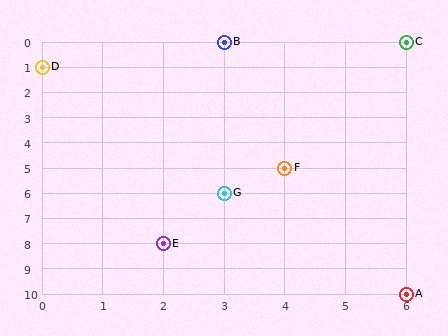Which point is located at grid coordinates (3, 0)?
Point B is at (3, 0).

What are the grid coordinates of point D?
Point D is at grid coordinates (0, 1).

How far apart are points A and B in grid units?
Points A and B are 3 columns and 10 rows apart (about 10.4 grid units diagonally).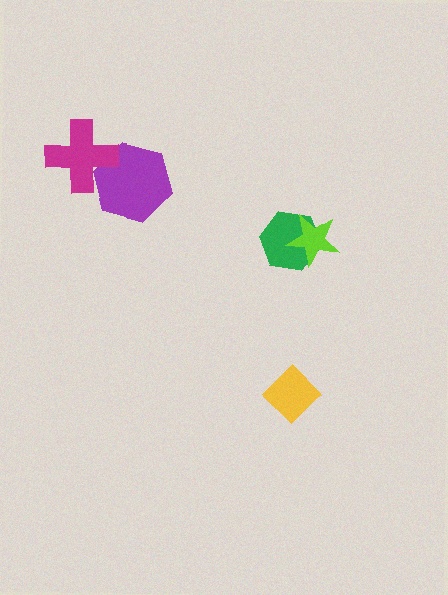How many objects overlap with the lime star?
1 object overlaps with the lime star.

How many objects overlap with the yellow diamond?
0 objects overlap with the yellow diamond.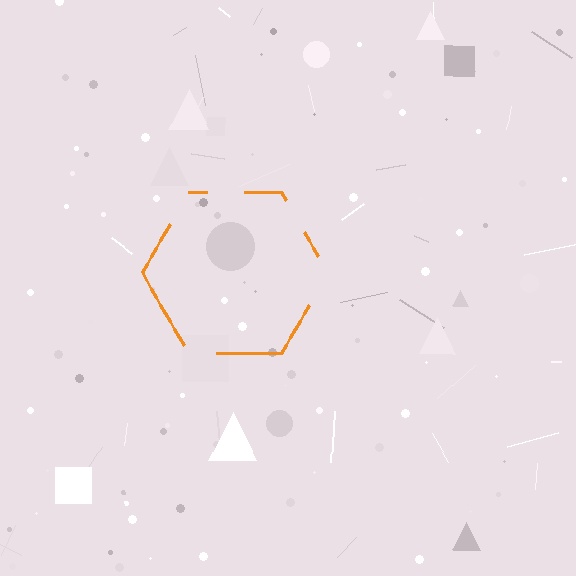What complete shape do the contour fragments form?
The contour fragments form a hexagon.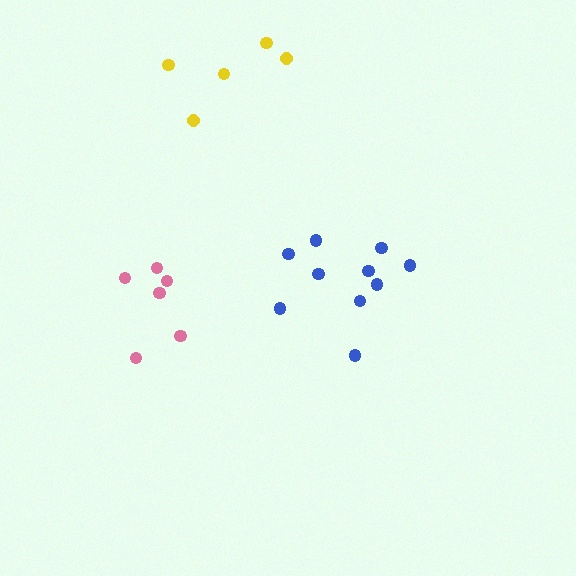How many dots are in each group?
Group 1: 6 dots, Group 2: 10 dots, Group 3: 5 dots (21 total).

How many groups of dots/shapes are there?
There are 3 groups.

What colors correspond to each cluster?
The clusters are colored: pink, blue, yellow.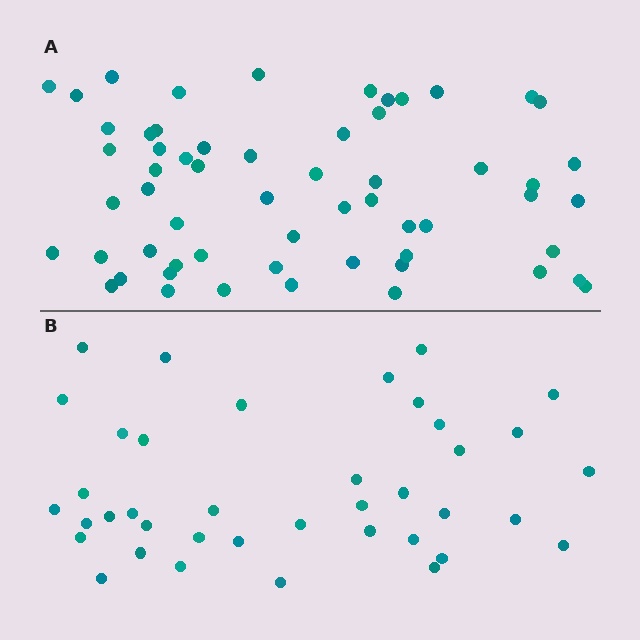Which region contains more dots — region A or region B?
Region A (the top region) has more dots.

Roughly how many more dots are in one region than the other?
Region A has approximately 20 more dots than region B.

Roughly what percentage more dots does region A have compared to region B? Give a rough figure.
About 50% more.